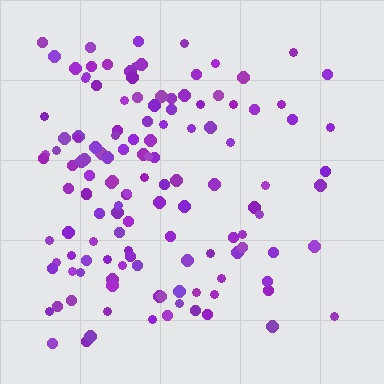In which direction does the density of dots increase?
From right to left, with the left side densest.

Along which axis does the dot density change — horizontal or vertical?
Horizontal.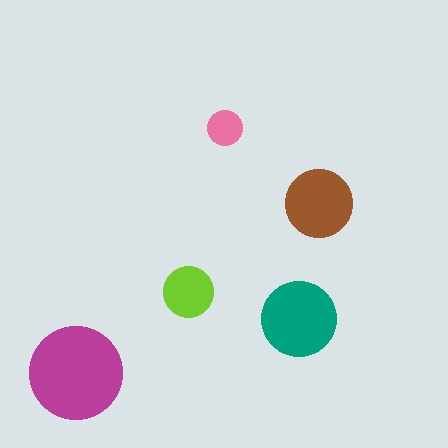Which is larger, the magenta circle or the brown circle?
The magenta one.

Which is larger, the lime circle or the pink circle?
The lime one.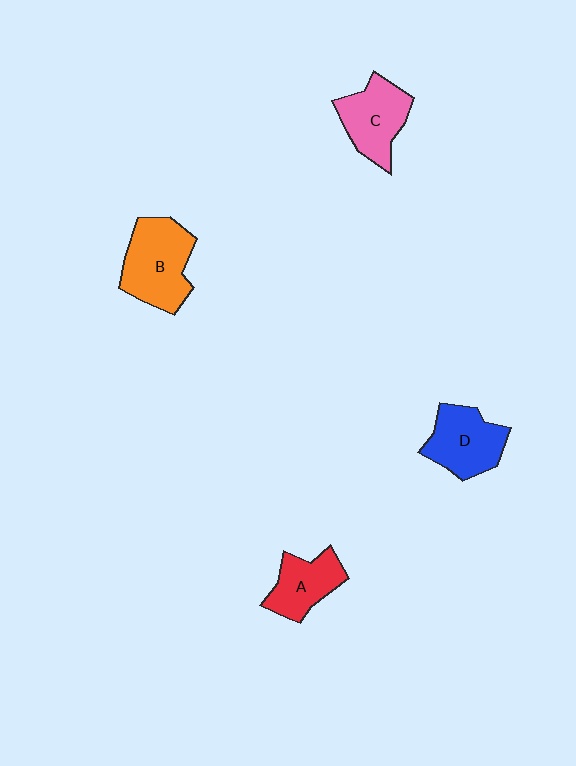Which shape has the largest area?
Shape B (orange).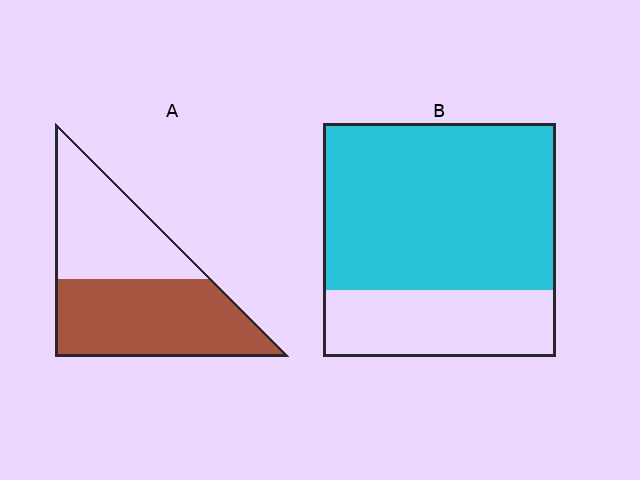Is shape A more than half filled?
Yes.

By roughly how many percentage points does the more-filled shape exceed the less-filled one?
By roughly 15 percentage points (B over A).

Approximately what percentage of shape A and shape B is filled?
A is approximately 55% and B is approximately 70%.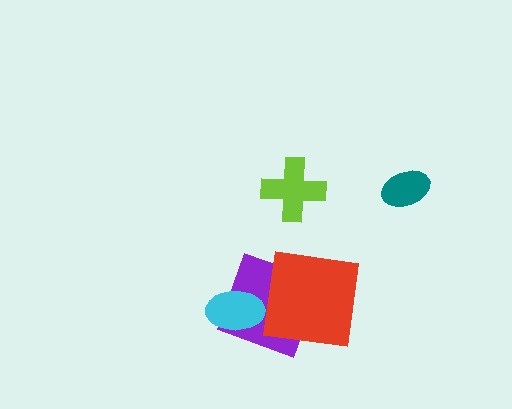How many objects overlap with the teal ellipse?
0 objects overlap with the teal ellipse.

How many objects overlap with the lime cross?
0 objects overlap with the lime cross.